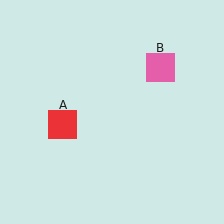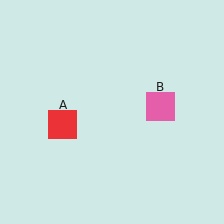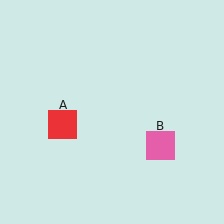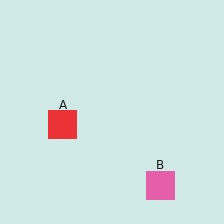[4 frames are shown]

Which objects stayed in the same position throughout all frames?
Red square (object A) remained stationary.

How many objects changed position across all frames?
1 object changed position: pink square (object B).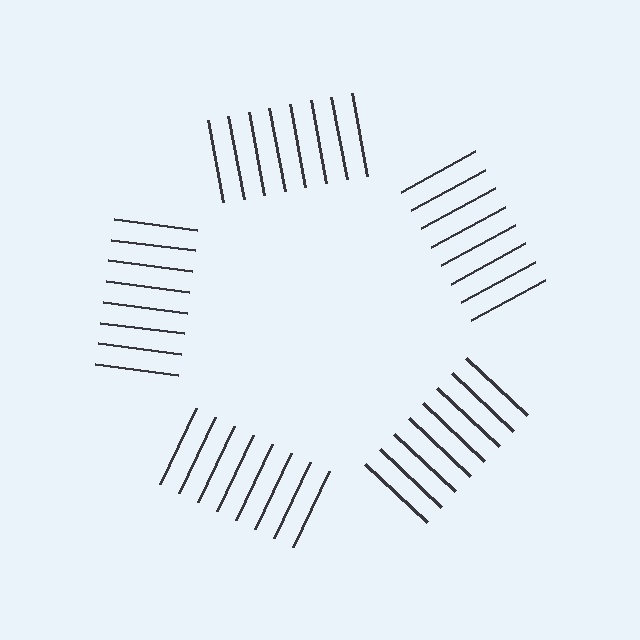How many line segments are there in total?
40 — 8 along each of the 5 edges.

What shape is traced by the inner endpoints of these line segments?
An illusory pentagon — the line segments terminate on its edges but no continuous stroke is drawn.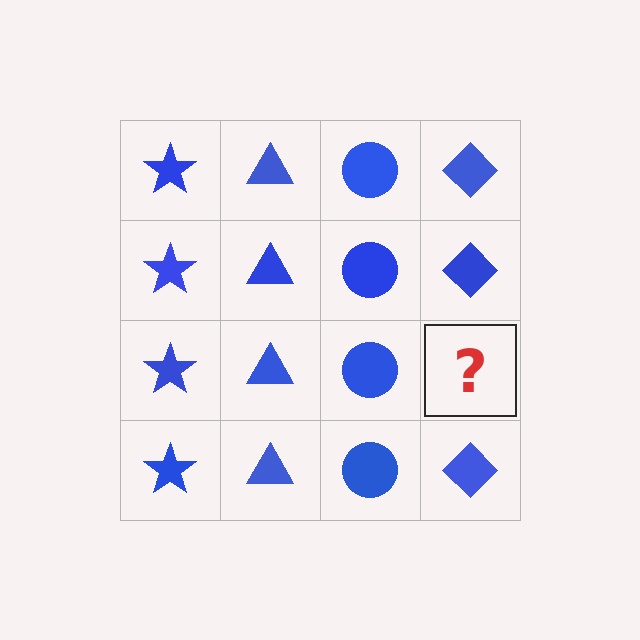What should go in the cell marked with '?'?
The missing cell should contain a blue diamond.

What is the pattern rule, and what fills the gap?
The rule is that each column has a consistent shape. The gap should be filled with a blue diamond.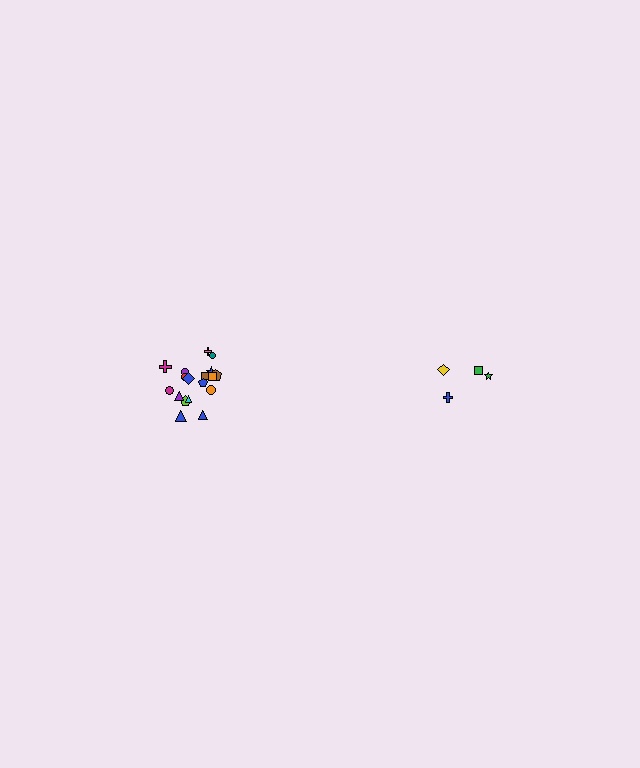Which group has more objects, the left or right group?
The left group.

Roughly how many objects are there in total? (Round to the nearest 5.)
Roughly 20 objects in total.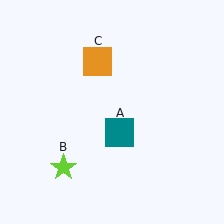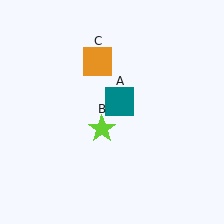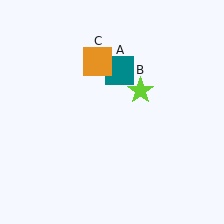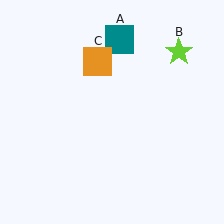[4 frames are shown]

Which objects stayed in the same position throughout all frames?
Orange square (object C) remained stationary.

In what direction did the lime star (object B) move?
The lime star (object B) moved up and to the right.